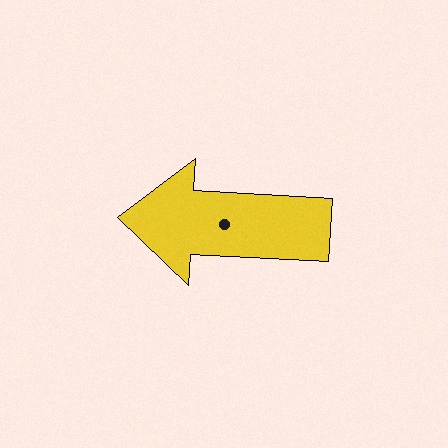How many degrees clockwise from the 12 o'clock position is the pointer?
Approximately 273 degrees.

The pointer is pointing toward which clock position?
Roughly 9 o'clock.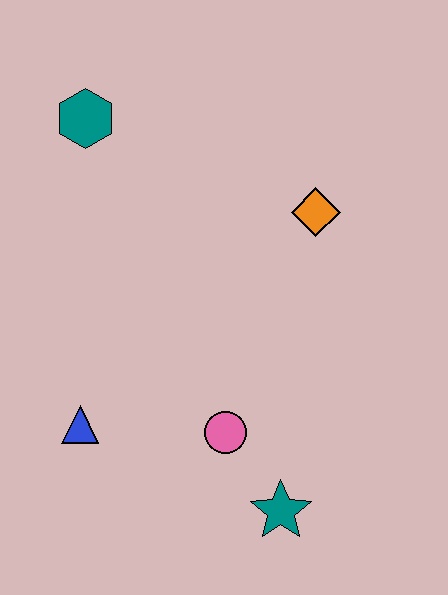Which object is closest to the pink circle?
The teal star is closest to the pink circle.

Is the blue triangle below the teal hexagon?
Yes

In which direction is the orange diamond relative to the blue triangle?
The orange diamond is to the right of the blue triangle.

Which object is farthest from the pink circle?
The teal hexagon is farthest from the pink circle.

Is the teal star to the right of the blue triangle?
Yes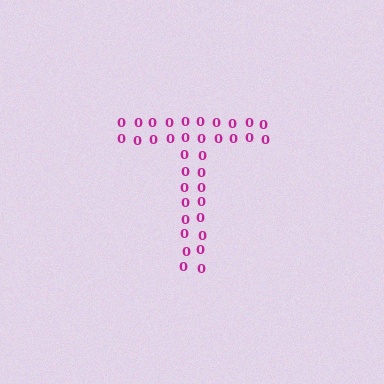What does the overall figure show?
The overall figure shows the letter T.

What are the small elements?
The small elements are digit 0's.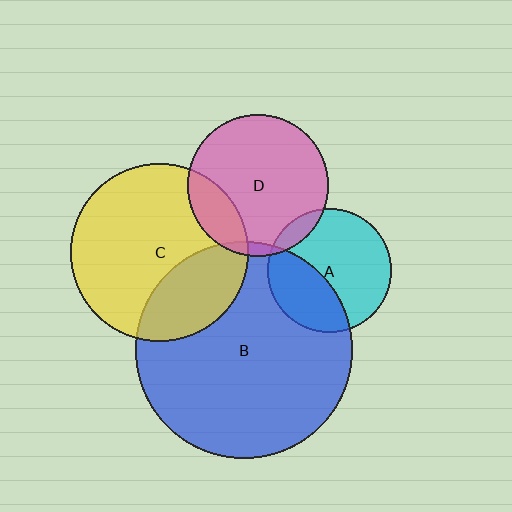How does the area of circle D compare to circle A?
Approximately 1.3 times.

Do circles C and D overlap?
Yes.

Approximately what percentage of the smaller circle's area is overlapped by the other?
Approximately 20%.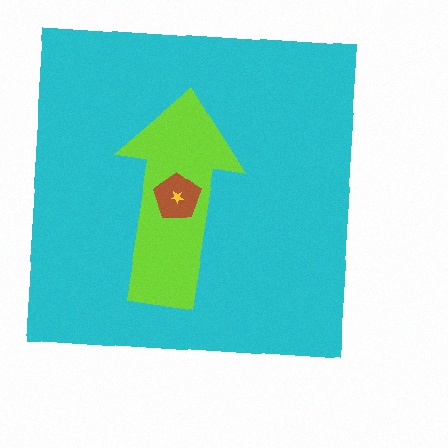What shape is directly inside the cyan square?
The lime arrow.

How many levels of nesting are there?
4.